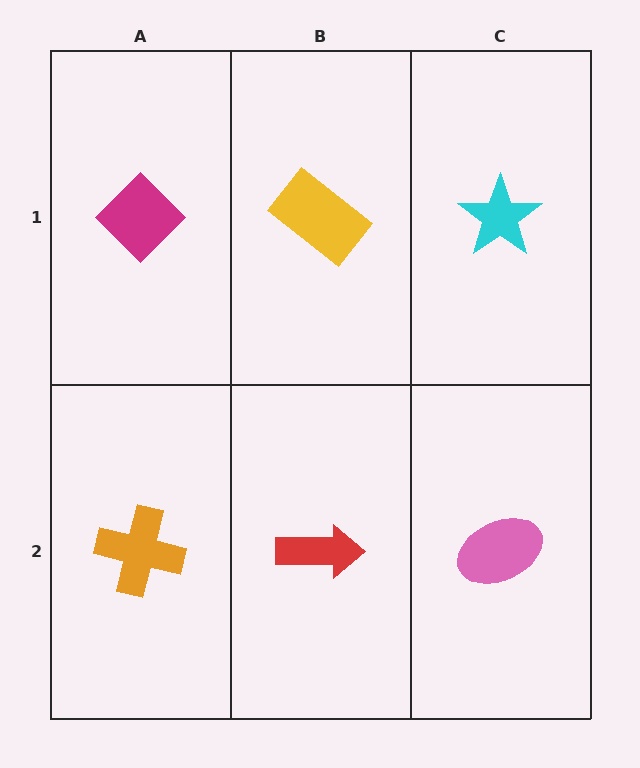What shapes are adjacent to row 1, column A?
An orange cross (row 2, column A), a yellow rectangle (row 1, column B).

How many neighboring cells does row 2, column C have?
2.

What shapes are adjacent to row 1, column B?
A red arrow (row 2, column B), a magenta diamond (row 1, column A), a cyan star (row 1, column C).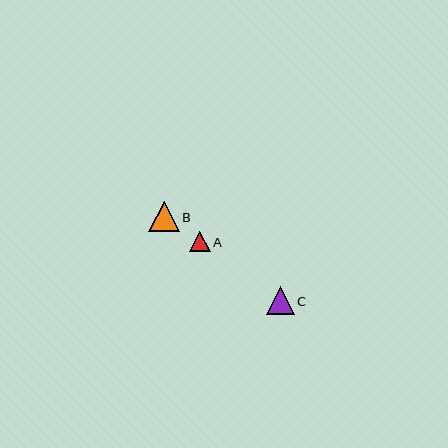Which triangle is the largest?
Triangle B is the largest with a size of approximately 30 pixels.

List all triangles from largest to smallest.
From largest to smallest: B, C, A.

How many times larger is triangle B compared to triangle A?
Triangle B is approximately 1.5 times the size of triangle A.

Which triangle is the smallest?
Triangle A is the smallest with a size of approximately 20 pixels.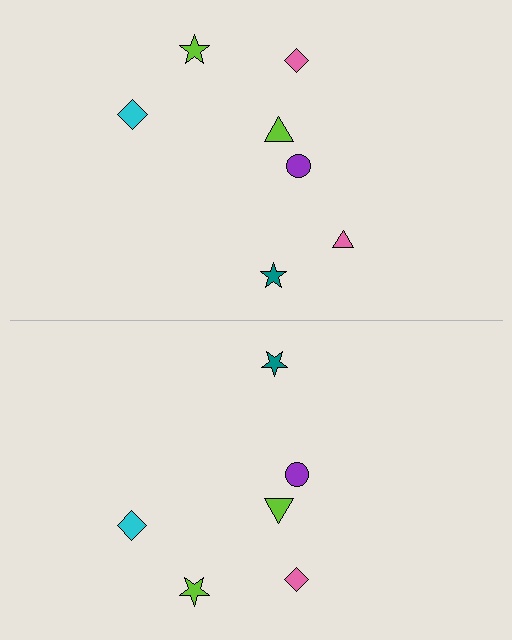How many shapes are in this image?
There are 13 shapes in this image.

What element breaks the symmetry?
A pink triangle is missing from the bottom side.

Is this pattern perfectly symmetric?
No, the pattern is not perfectly symmetric. A pink triangle is missing from the bottom side.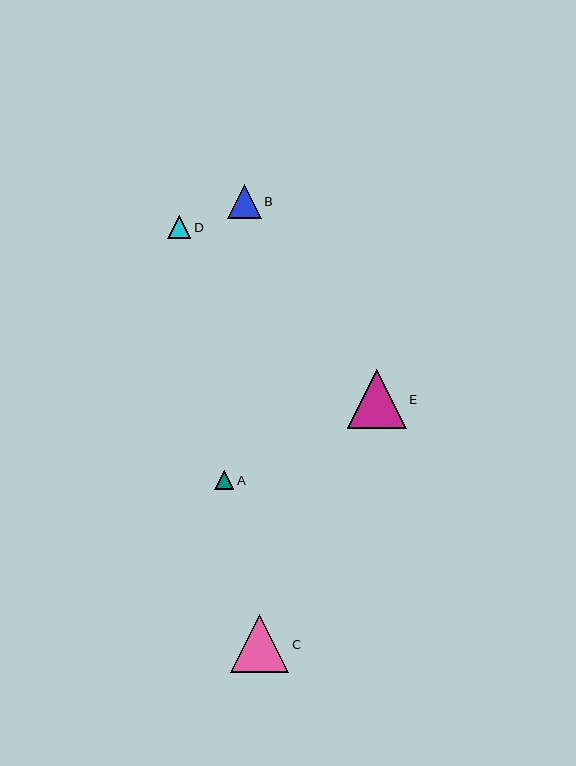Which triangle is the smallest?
Triangle A is the smallest with a size of approximately 19 pixels.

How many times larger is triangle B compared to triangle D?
Triangle B is approximately 1.5 times the size of triangle D.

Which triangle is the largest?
Triangle E is the largest with a size of approximately 59 pixels.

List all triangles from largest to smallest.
From largest to smallest: E, C, B, D, A.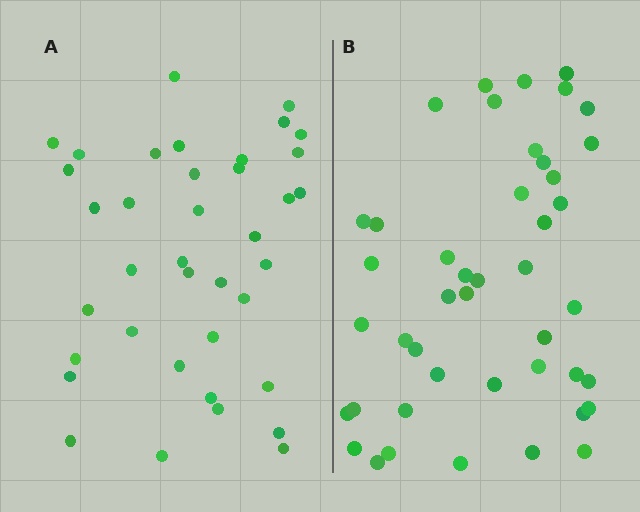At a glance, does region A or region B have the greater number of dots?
Region B (the right region) has more dots.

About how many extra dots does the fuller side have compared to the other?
Region B has about 6 more dots than region A.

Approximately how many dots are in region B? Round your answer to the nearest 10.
About 40 dots. (The exact count is 44, which rounds to 40.)